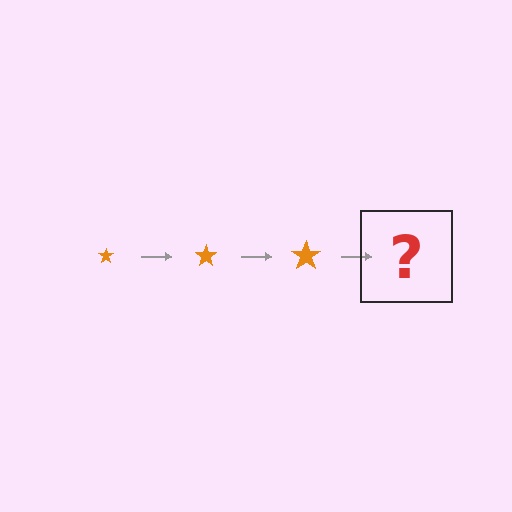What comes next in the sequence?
The next element should be an orange star, larger than the previous one.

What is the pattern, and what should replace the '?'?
The pattern is that the star gets progressively larger each step. The '?' should be an orange star, larger than the previous one.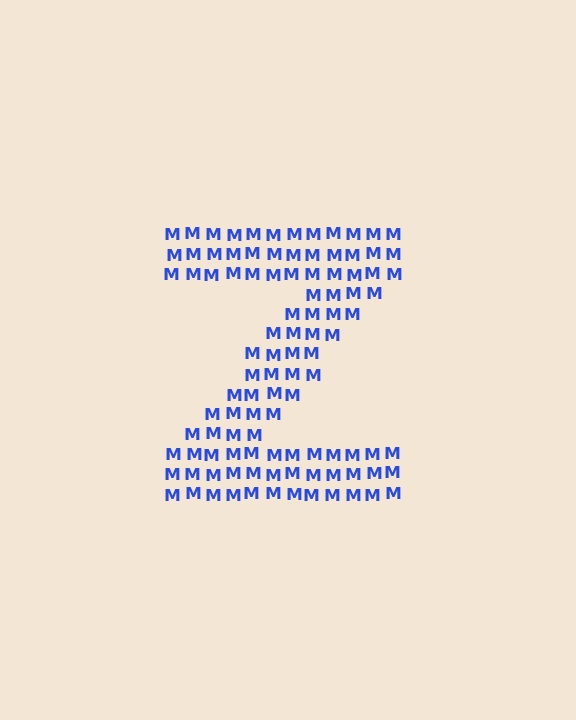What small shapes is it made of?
It is made of small letter M's.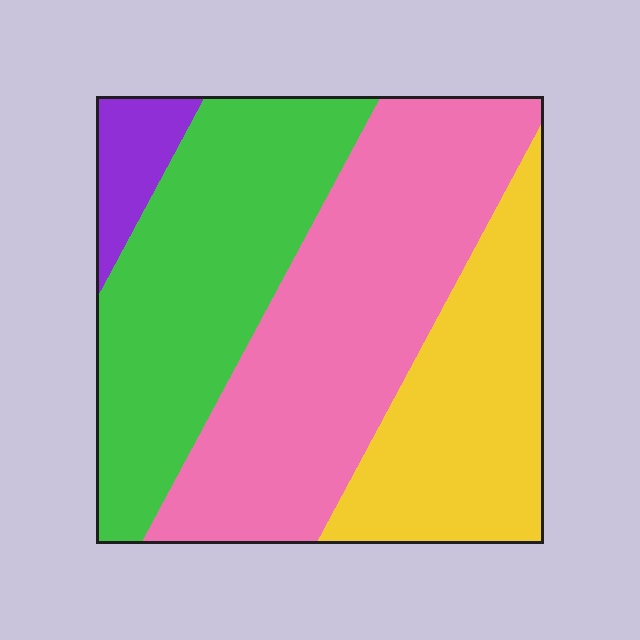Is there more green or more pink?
Pink.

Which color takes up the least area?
Purple, at roughly 5%.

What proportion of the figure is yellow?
Yellow takes up between a sixth and a third of the figure.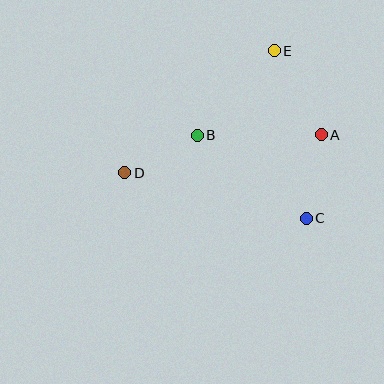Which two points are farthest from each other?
Points A and D are farthest from each other.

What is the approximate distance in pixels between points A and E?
The distance between A and E is approximately 96 pixels.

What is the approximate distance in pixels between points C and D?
The distance between C and D is approximately 187 pixels.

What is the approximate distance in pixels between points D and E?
The distance between D and E is approximately 193 pixels.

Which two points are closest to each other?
Points B and D are closest to each other.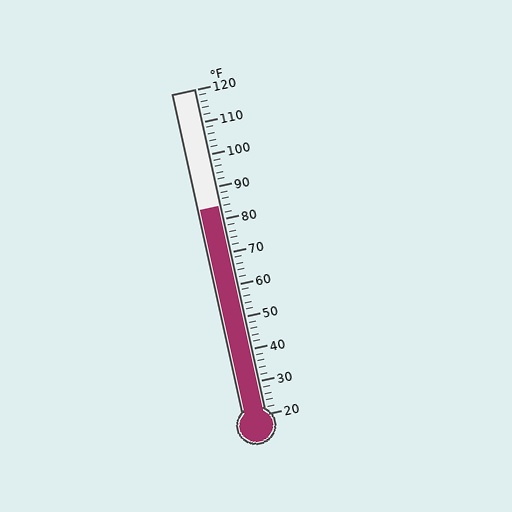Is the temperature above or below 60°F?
The temperature is above 60°F.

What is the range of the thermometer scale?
The thermometer scale ranges from 20°F to 120°F.